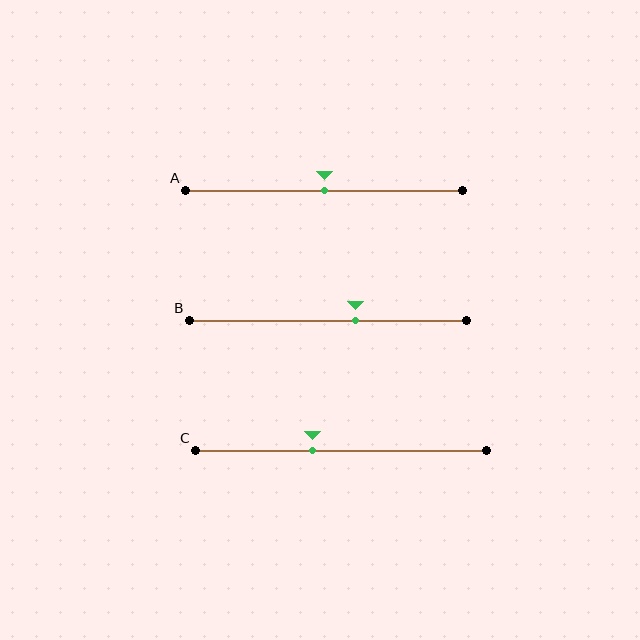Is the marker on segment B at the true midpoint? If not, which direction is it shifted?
No, the marker on segment B is shifted to the right by about 10% of the segment length.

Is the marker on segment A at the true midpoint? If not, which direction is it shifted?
Yes, the marker on segment A is at the true midpoint.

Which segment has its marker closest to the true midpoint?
Segment A has its marker closest to the true midpoint.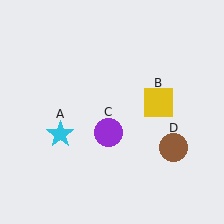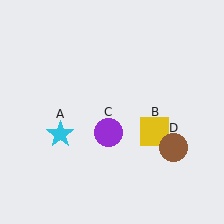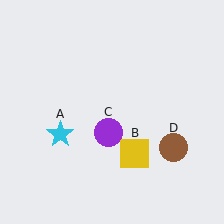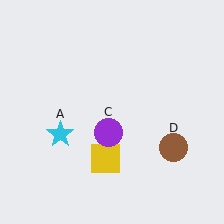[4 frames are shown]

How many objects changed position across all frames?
1 object changed position: yellow square (object B).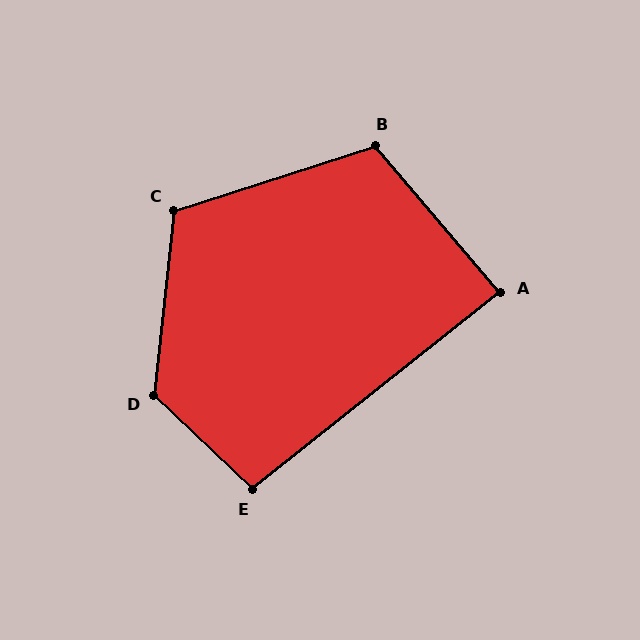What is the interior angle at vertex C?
Approximately 114 degrees (obtuse).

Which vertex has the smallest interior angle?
A, at approximately 88 degrees.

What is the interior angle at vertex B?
Approximately 113 degrees (obtuse).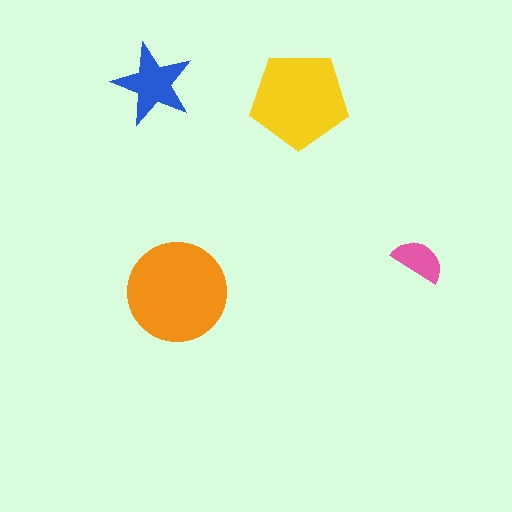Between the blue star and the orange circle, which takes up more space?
The orange circle.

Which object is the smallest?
The pink semicircle.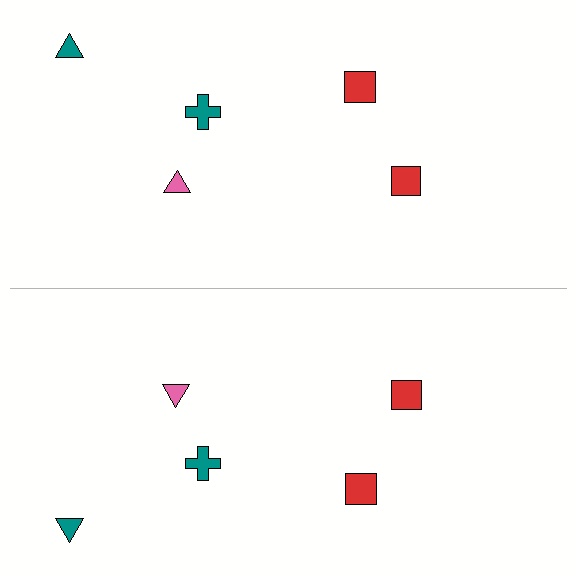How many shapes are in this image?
There are 10 shapes in this image.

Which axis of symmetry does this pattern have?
The pattern has a horizontal axis of symmetry running through the center of the image.